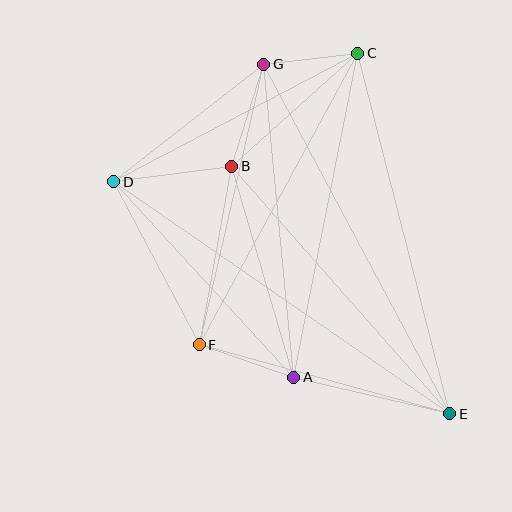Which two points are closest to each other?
Points C and G are closest to each other.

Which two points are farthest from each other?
Points D and E are farthest from each other.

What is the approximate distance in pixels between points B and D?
The distance between B and D is approximately 119 pixels.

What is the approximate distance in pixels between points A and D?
The distance between A and D is approximately 266 pixels.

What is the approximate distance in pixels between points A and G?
The distance between A and G is approximately 315 pixels.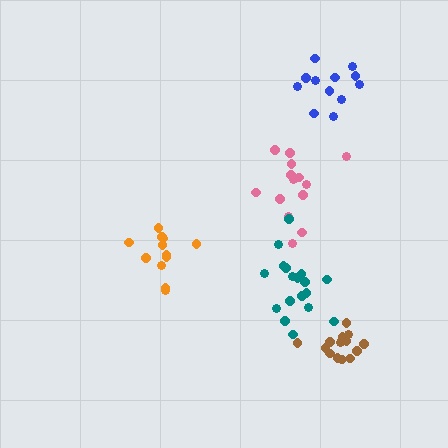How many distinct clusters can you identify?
There are 5 distinct clusters.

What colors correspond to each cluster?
The clusters are colored: pink, teal, orange, blue, brown.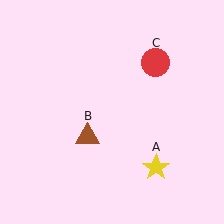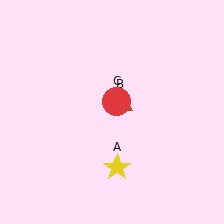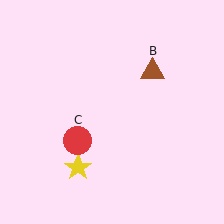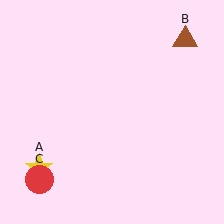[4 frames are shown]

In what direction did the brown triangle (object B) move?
The brown triangle (object B) moved up and to the right.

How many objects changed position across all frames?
3 objects changed position: yellow star (object A), brown triangle (object B), red circle (object C).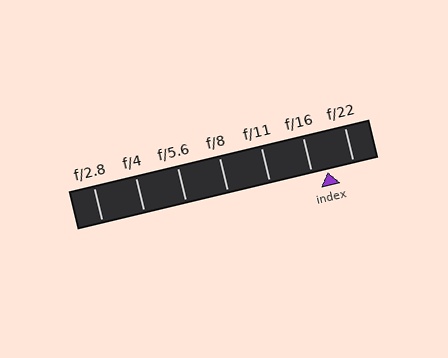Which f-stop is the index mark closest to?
The index mark is closest to f/16.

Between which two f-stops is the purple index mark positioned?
The index mark is between f/16 and f/22.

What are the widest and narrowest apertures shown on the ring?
The widest aperture shown is f/2.8 and the narrowest is f/22.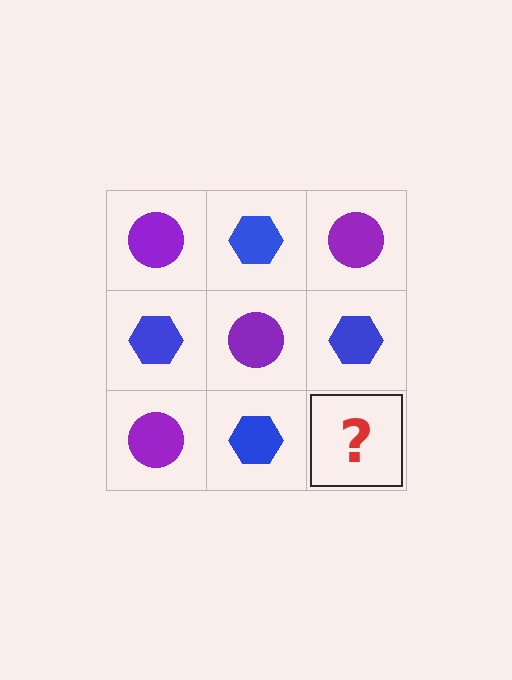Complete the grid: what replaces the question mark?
The question mark should be replaced with a purple circle.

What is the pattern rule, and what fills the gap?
The rule is that it alternates purple circle and blue hexagon in a checkerboard pattern. The gap should be filled with a purple circle.